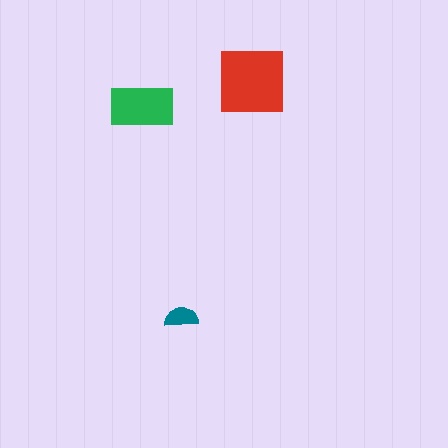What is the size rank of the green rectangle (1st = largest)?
2nd.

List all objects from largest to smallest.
The red square, the green rectangle, the teal semicircle.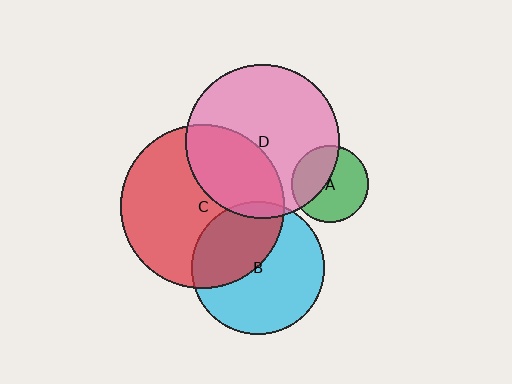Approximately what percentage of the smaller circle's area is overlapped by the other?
Approximately 35%.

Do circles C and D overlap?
Yes.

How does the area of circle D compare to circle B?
Approximately 1.3 times.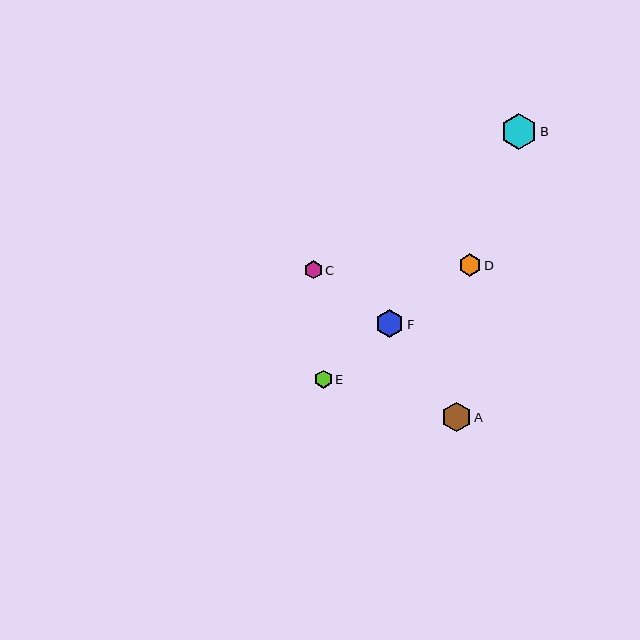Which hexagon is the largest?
Hexagon B is the largest with a size of approximately 36 pixels.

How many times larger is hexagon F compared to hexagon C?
Hexagon F is approximately 1.6 times the size of hexagon C.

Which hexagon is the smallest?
Hexagon C is the smallest with a size of approximately 18 pixels.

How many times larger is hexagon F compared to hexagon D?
Hexagon F is approximately 1.3 times the size of hexagon D.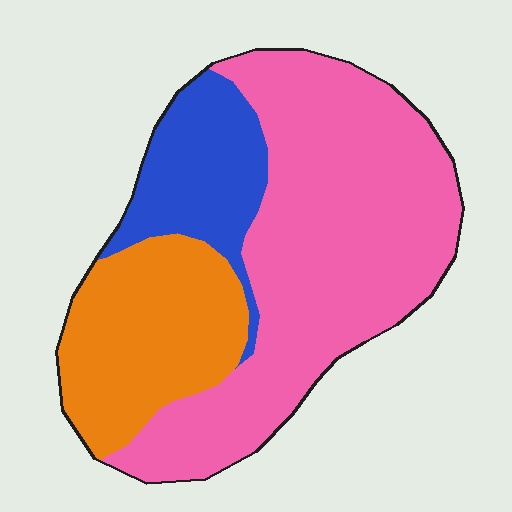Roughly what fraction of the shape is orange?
Orange takes up about one quarter (1/4) of the shape.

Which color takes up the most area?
Pink, at roughly 60%.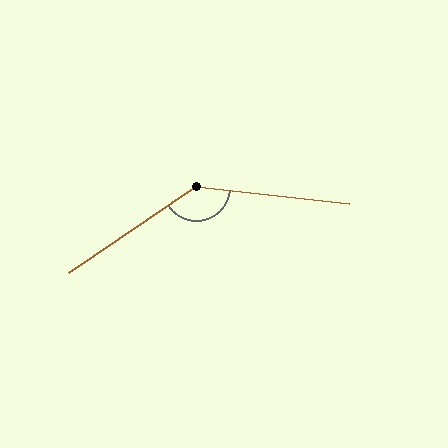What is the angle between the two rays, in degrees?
Approximately 140 degrees.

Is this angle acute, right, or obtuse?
It is obtuse.